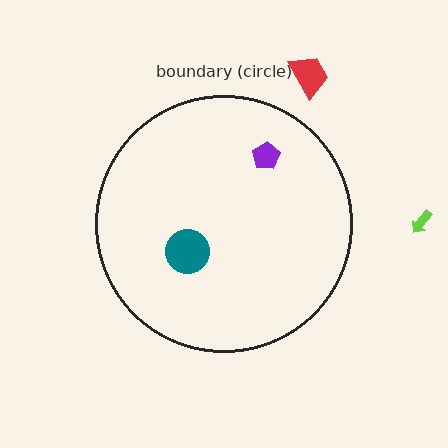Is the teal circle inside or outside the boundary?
Inside.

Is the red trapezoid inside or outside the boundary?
Outside.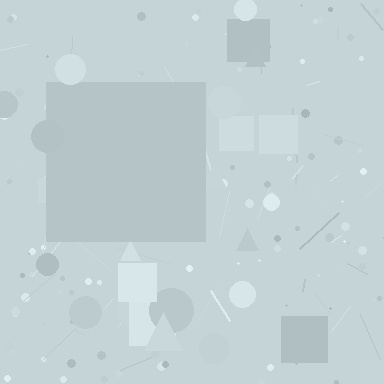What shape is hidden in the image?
A square is hidden in the image.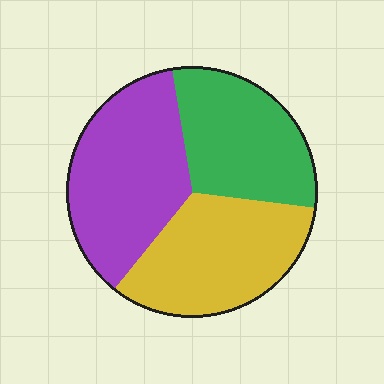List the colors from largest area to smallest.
From largest to smallest: purple, yellow, green.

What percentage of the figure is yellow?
Yellow covers roughly 35% of the figure.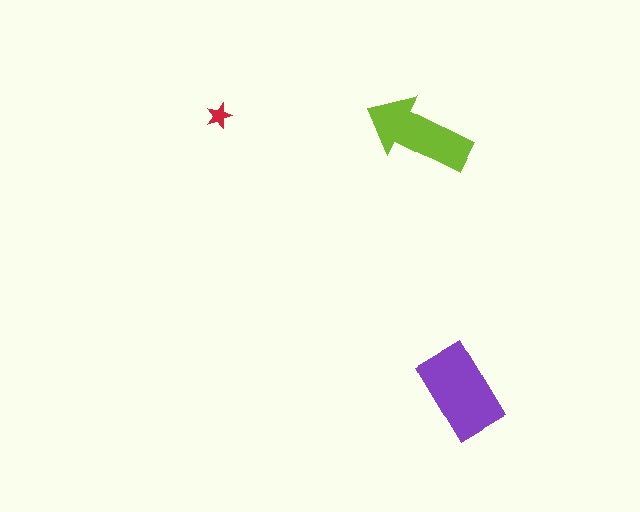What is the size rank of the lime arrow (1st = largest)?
2nd.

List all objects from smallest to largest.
The red star, the lime arrow, the purple rectangle.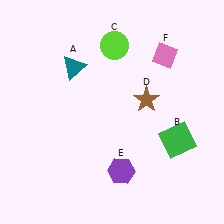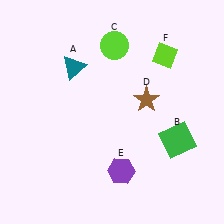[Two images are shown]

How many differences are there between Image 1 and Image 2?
There is 1 difference between the two images.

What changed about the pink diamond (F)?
In Image 1, F is pink. In Image 2, it changed to lime.